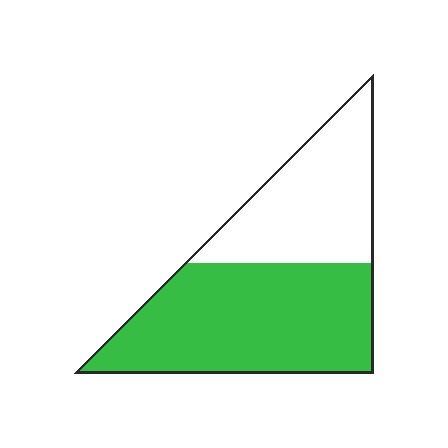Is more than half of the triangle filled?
Yes.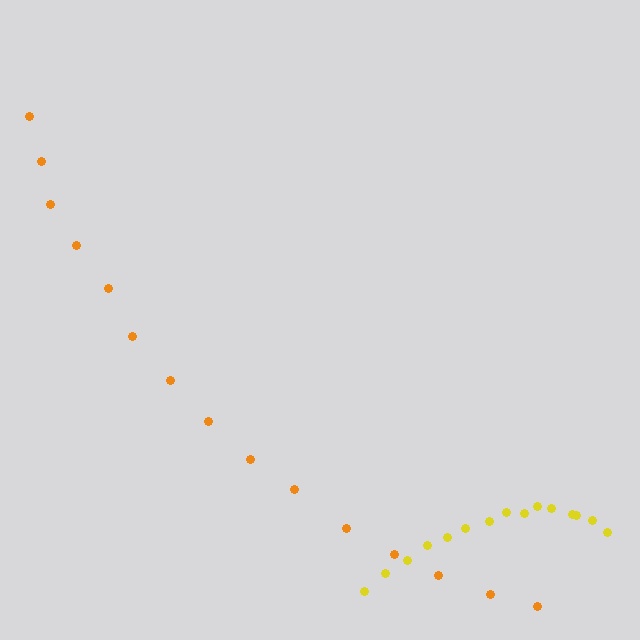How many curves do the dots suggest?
There are 2 distinct paths.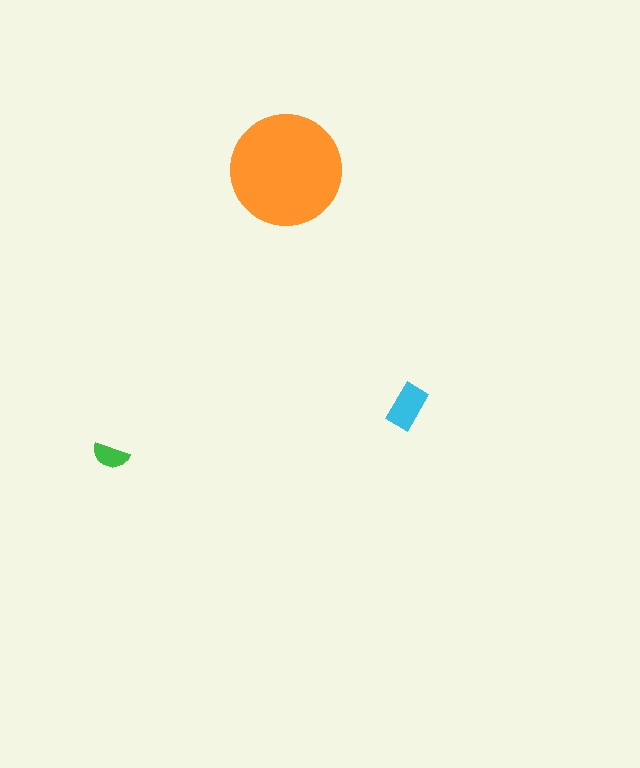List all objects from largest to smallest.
The orange circle, the cyan rectangle, the green semicircle.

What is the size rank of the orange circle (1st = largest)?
1st.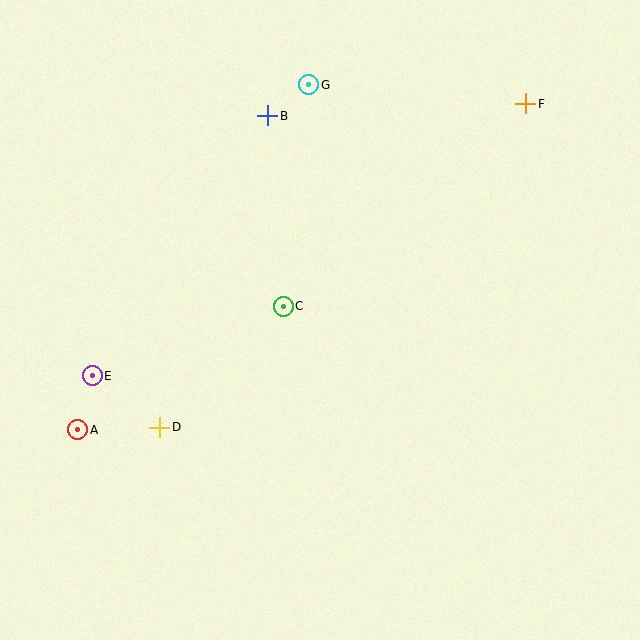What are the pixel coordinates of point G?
Point G is at (309, 85).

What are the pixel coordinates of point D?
Point D is at (160, 427).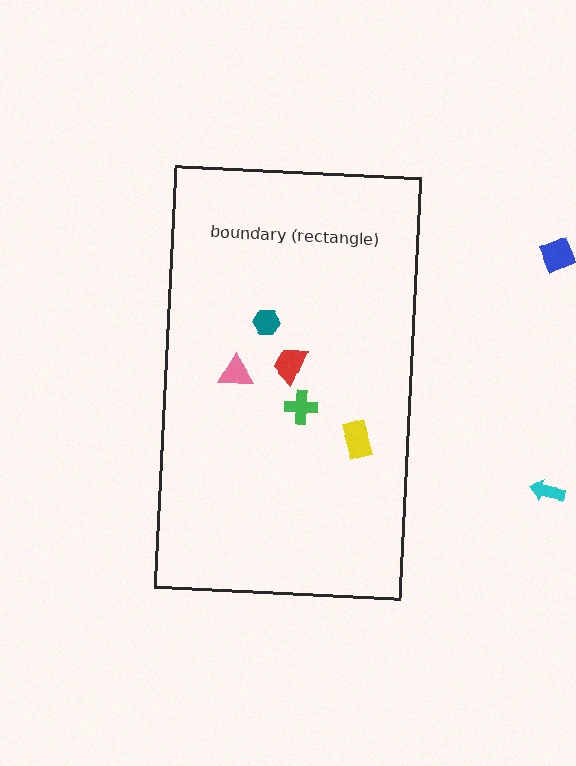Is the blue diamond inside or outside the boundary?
Outside.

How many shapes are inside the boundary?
5 inside, 2 outside.